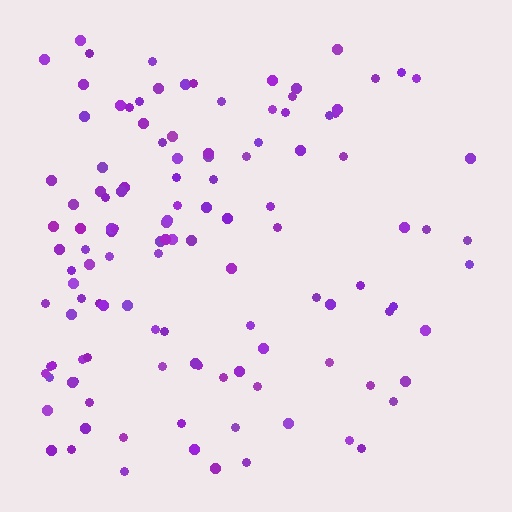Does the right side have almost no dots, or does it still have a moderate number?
Still a moderate number, just noticeably fewer than the left.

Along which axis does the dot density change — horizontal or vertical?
Horizontal.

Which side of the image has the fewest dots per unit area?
The right.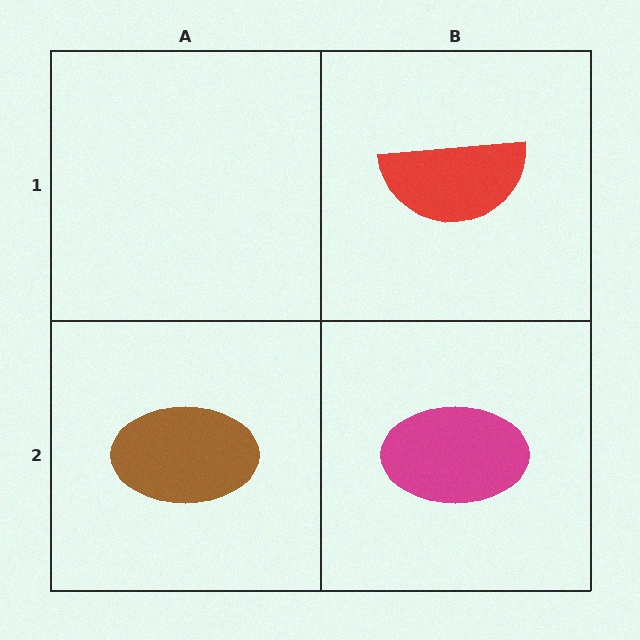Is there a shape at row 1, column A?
No, that cell is empty.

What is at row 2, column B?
A magenta ellipse.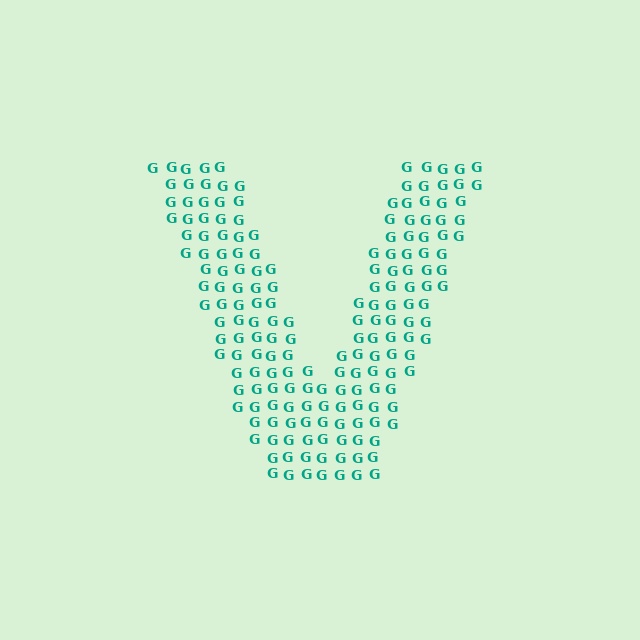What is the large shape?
The large shape is the letter V.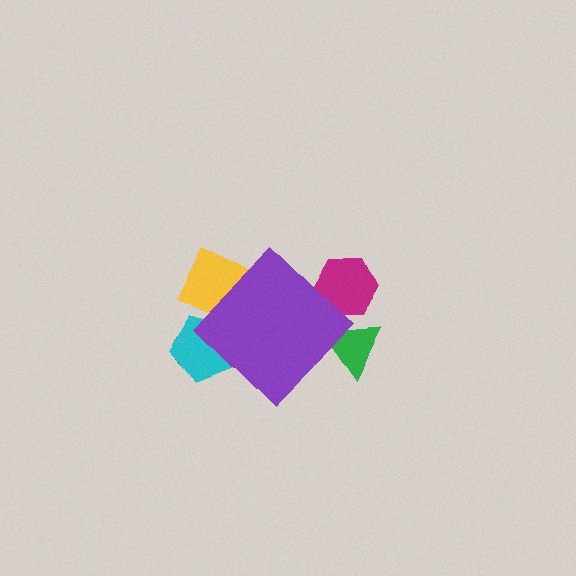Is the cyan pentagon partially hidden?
Yes, the cyan pentagon is partially hidden behind the purple diamond.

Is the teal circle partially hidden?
Yes, the teal circle is partially hidden behind the purple diamond.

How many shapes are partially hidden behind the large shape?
5 shapes are partially hidden.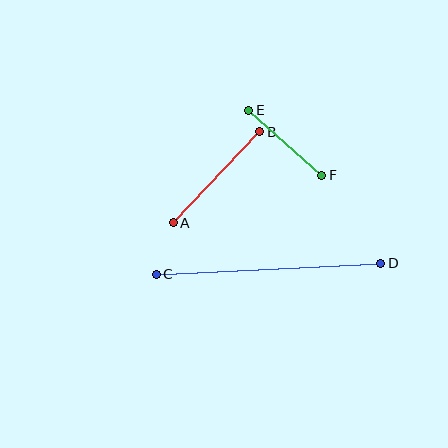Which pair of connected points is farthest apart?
Points C and D are farthest apart.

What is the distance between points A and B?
The distance is approximately 126 pixels.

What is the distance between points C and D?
The distance is approximately 225 pixels.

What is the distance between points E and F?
The distance is approximately 98 pixels.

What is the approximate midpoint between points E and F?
The midpoint is at approximately (285, 143) pixels.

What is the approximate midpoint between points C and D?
The midpoint is at approximately (269, 269) pixels.